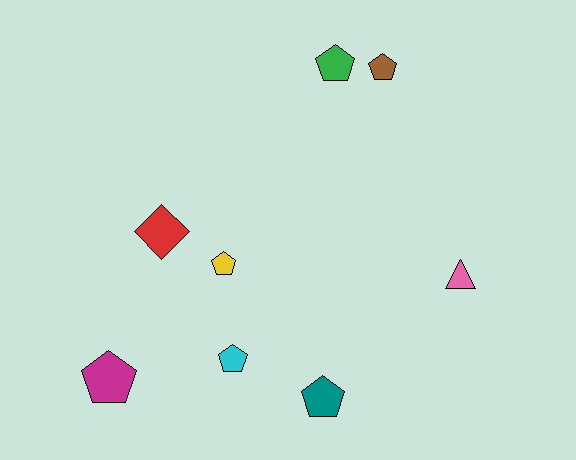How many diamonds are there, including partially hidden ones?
There is 1 diamond.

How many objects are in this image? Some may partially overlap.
There are 8 objects.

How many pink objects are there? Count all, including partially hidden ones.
There is 1 pink object.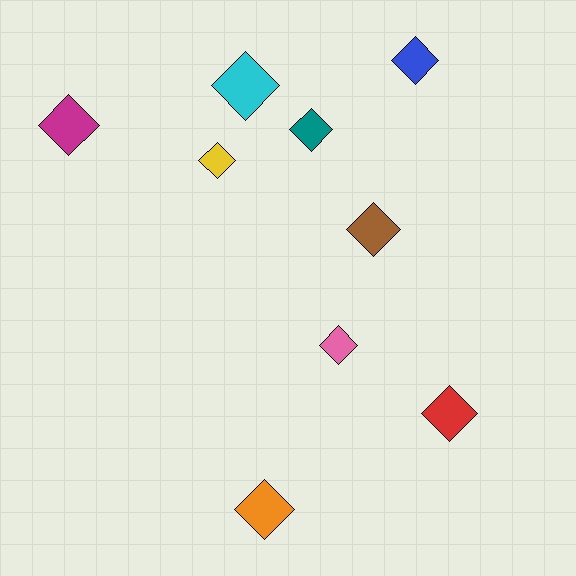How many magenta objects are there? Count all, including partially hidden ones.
There is 1 magenta object.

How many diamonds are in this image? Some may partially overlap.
There are 9 diamonds.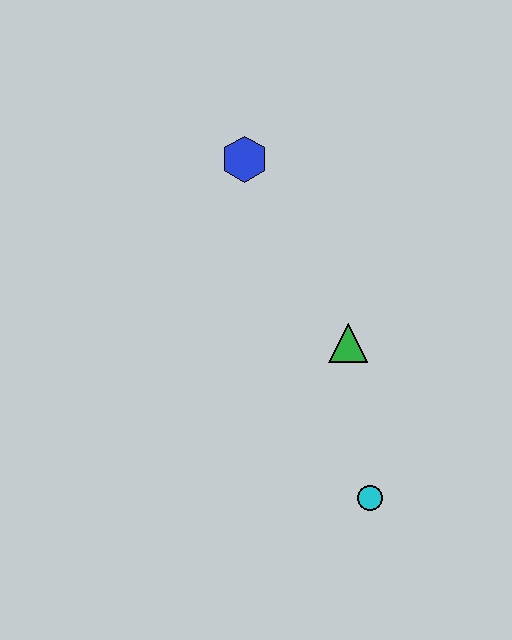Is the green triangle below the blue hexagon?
Yes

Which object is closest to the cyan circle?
The green triangle is closest to the cyan circle.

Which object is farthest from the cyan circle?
The blue hexagon is farthest from the cyan circle.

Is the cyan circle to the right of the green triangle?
Yes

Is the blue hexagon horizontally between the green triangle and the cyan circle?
No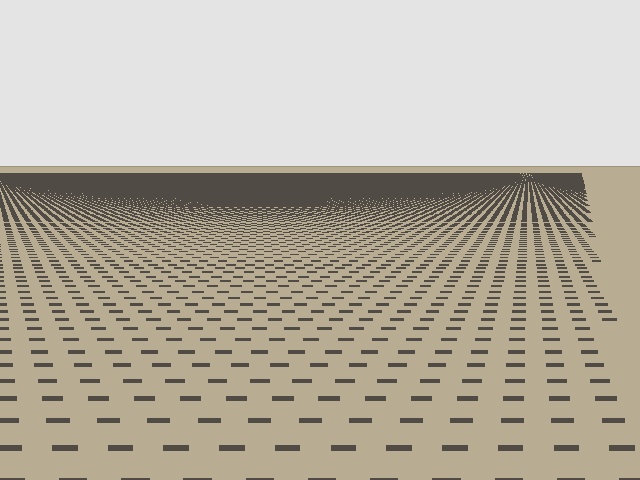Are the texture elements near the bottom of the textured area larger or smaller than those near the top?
Larger. Near the bottom, elements are closer to the viewer and appear at a bigger on-screen size.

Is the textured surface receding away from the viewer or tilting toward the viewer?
The surface is receding away from the viewer. Texture elements get smaller and denser toward the top.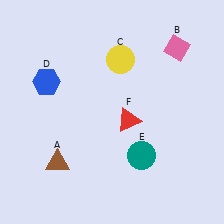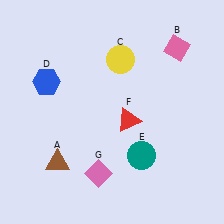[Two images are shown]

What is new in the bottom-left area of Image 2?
A pink diamond (G) was added in the bottom-left area of Image 2.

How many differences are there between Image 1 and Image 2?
There is 1 difference between the two images.